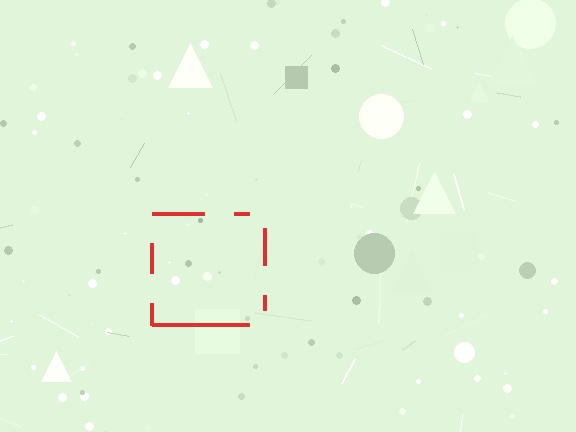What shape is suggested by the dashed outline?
The dashed outline suggests a square.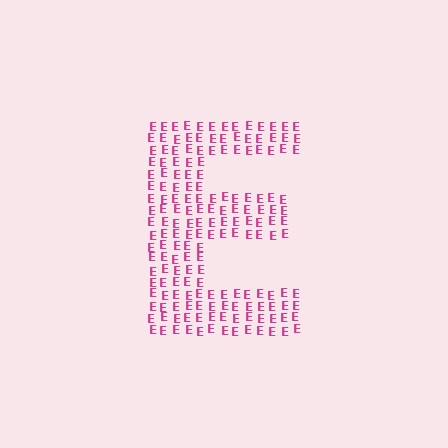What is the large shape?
The large shape is the letter E.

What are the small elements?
The small elements are letter E's.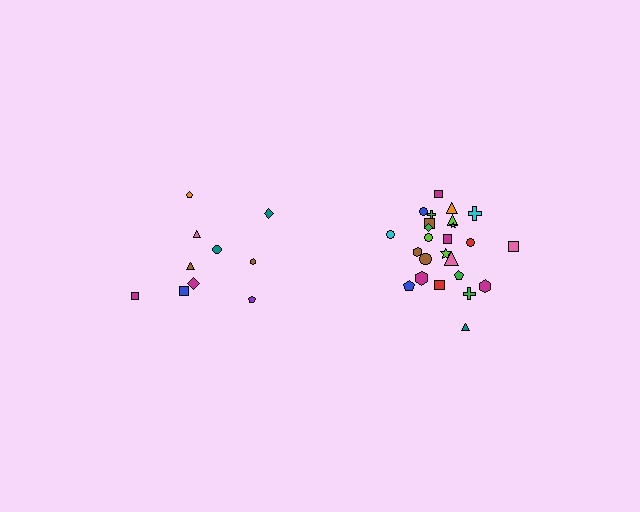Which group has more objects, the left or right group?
The right group.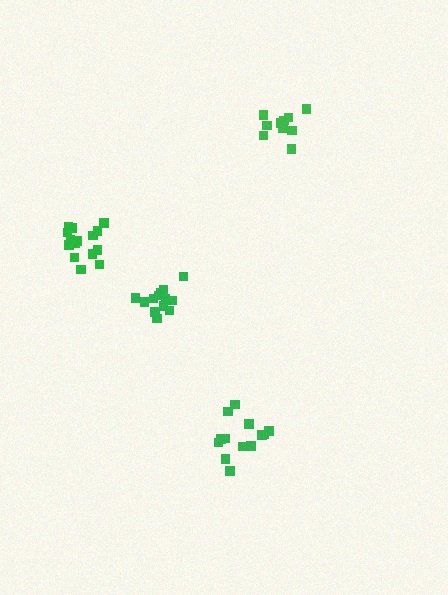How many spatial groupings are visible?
There are 4 spatial groupings.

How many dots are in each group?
Group 1: 15 dots, Group 2: 10 dots, Group 3: 13 dots, Group 4: 13 dots (51 total).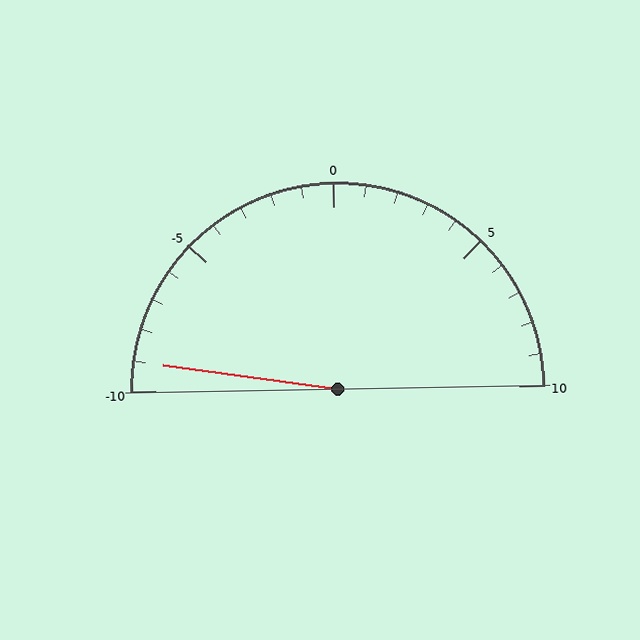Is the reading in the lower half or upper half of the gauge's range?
The reading is in the lower half of the range (-10 to 10).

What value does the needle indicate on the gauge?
The needle indicates approximately -9.